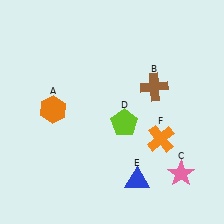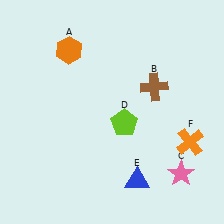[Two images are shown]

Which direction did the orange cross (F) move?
The orange cross (F) moved right.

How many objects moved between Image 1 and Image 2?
2 objects moved between the two images.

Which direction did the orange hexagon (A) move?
The orange hexagon (A) moved up.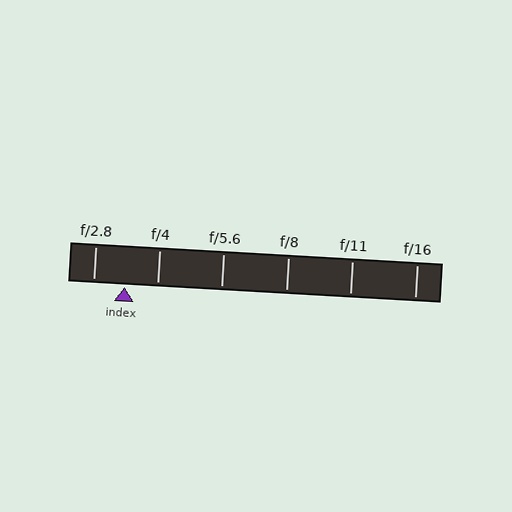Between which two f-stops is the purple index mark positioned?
The index mark is between f/2.8 and f/4.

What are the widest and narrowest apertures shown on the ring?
The widest aperture shown is f/2.8 and the narrowest is f/16.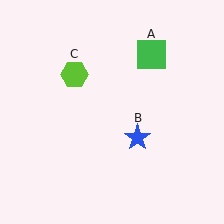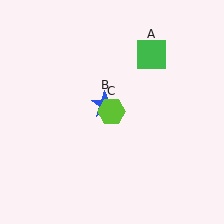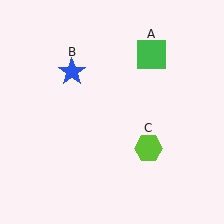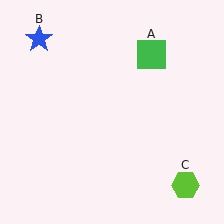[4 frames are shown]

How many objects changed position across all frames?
2 objects changed position: blue star (object B), lime hexagon (object C).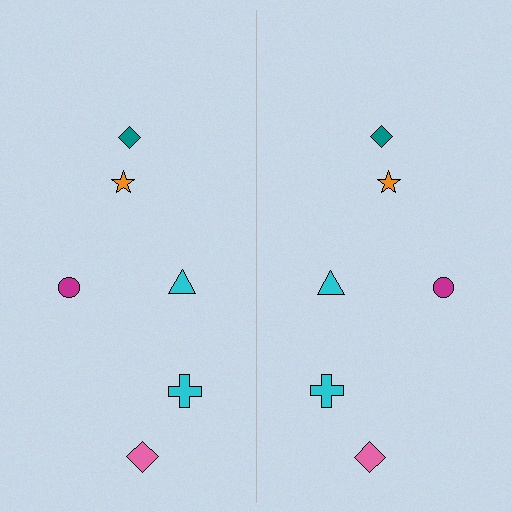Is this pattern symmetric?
Yes, this pattern has bilateral (reflection) symmetry.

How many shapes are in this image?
There are 12 shapes in this image.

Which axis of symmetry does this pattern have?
The pattern has a vertical axis of symmetry running through the center of the image.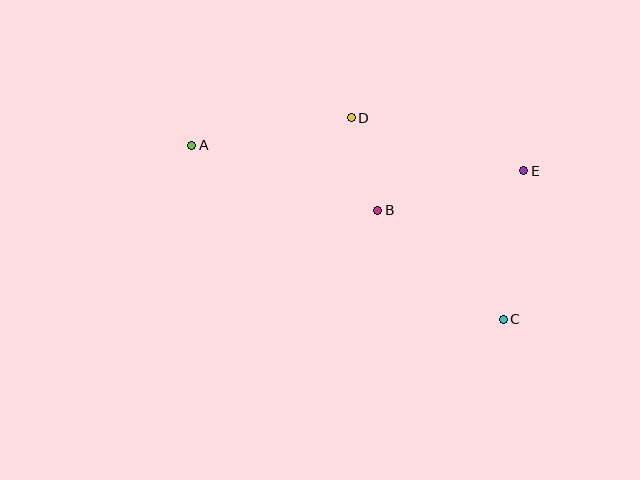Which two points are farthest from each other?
Points A and C are farthest from each other.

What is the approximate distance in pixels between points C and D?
The distance between C and D is approximately 253 pixels.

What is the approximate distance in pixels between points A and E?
The distance between A and E is approximately 333 pixels.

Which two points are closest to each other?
Points B and D are closest to each other.